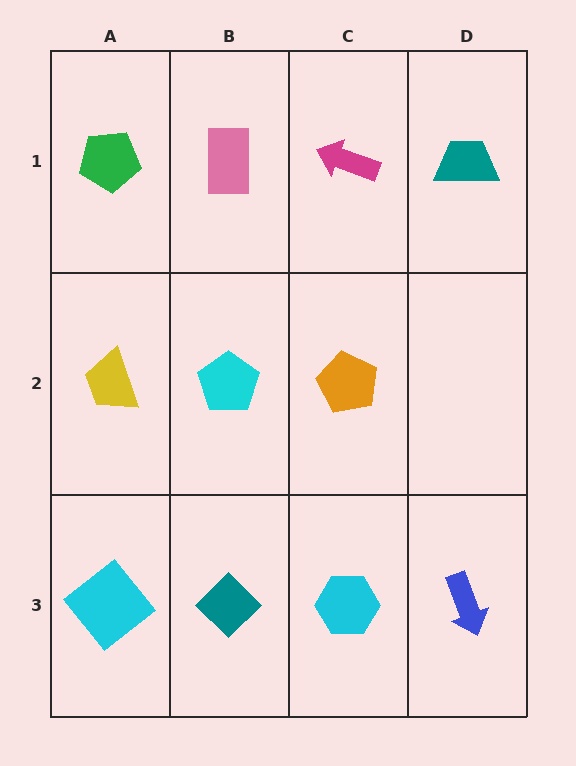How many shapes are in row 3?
4 shapes.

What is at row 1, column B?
A pink rectangle.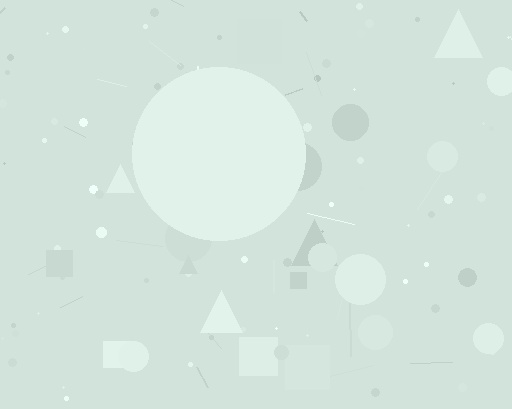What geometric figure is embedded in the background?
A circle is embedded in the background.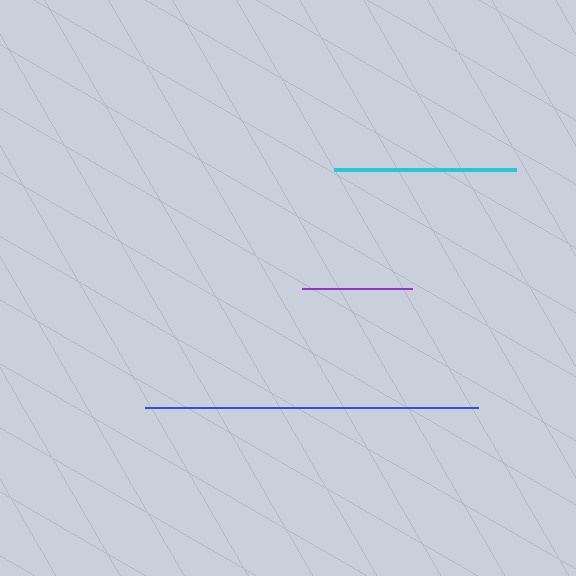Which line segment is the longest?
The blue line is the longest at approximately 333 pixels.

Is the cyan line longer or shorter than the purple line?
The cyan line is longer than the purple line.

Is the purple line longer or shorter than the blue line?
The blue line is longer than the purple line.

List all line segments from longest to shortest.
From longest to shortest: blue, cyan, purple.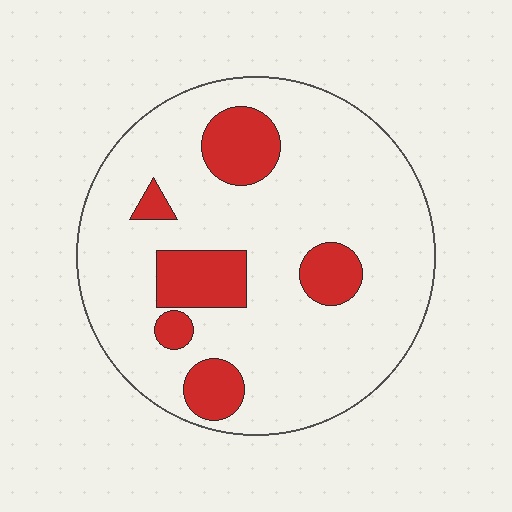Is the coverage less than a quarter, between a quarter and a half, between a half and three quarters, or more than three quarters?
Less than a quarter.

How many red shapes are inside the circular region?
6.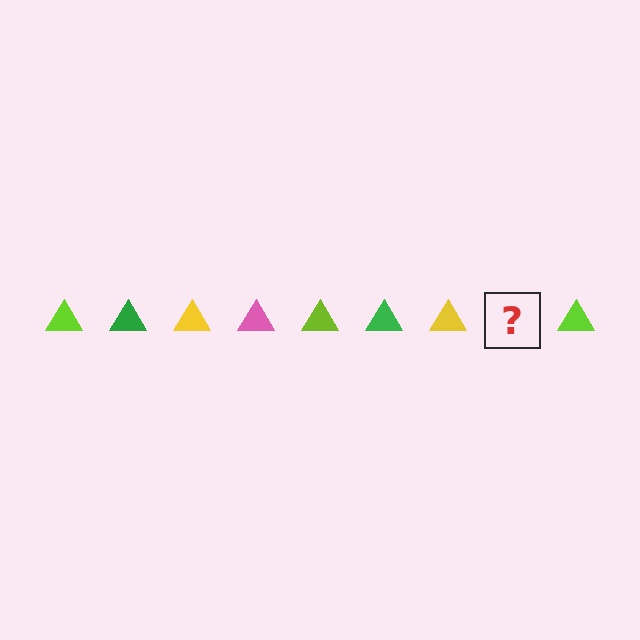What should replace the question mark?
The question mark should be replaced with a pink triangle.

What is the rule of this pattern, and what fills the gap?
The rule is that the pattern cycles through lime, green, yellow, pink triangles. The gap should be filled with a pink triangle.